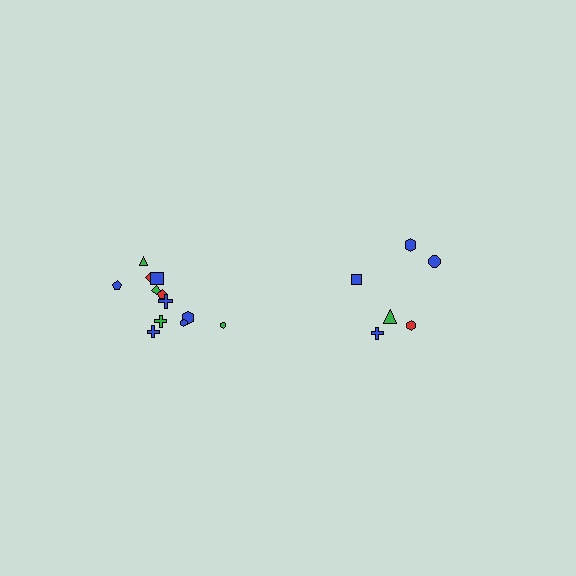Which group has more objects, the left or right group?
The left group.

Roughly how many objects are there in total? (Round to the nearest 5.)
Roughly 20 objects in total.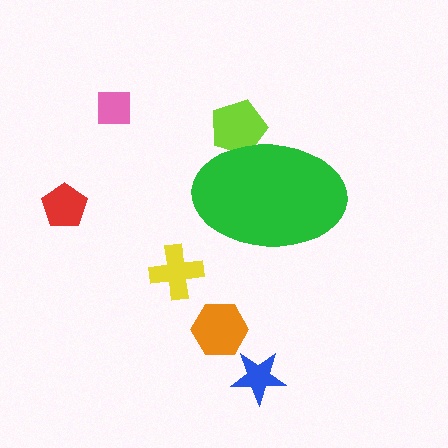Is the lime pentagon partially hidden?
Yes, the lime pentagon is partially hidden behind the green ellipse.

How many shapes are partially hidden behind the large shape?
1 shape is partially hidden.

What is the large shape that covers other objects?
A green ellipse.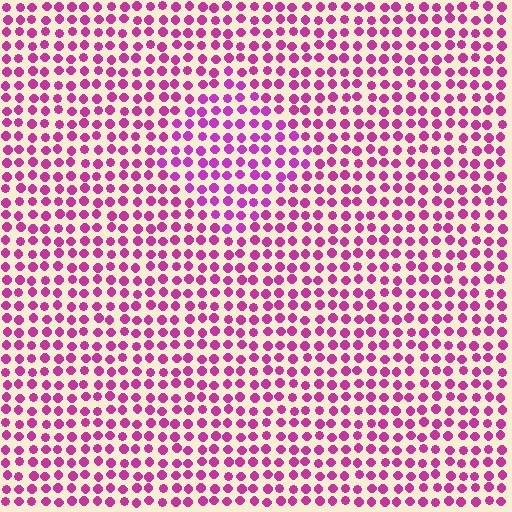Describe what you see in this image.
The image is filled with small magenta elements in a uniform arrangement. A diamond-shaped region is visible where the elements are tinted to a slightly different hue, forming a subtle color boundary.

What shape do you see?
I see a diamond.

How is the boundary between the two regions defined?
The boundary is defined purely by a slight shift in hue (about 16 degrees). Spacing, size, and orientation are identical on both sides.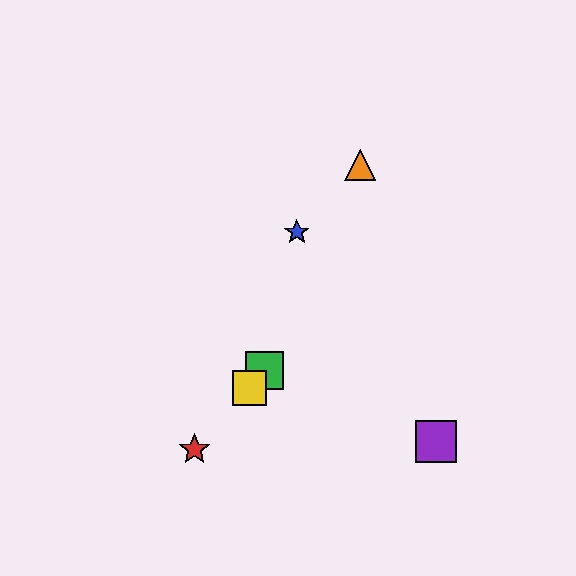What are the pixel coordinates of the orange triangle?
The orange triangle is at (360, 165).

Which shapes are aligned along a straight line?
The red star, the green square, the yellow square are aligned along a straight line.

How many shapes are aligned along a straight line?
3 shapes (the red star, the green square, the yellow square) are aligned along a straight line.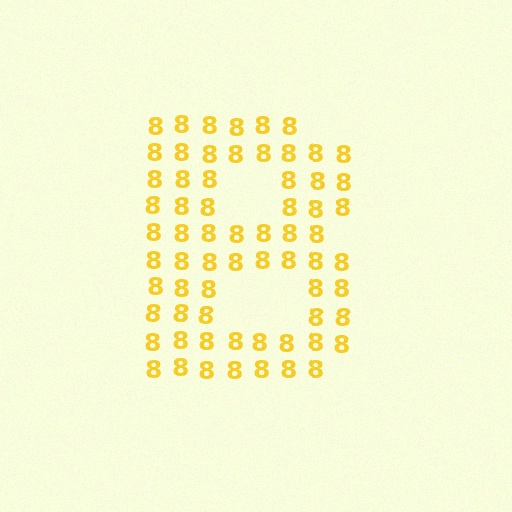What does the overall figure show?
The overall figure shows the letter B.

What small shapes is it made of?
It is made of small digit 8's.